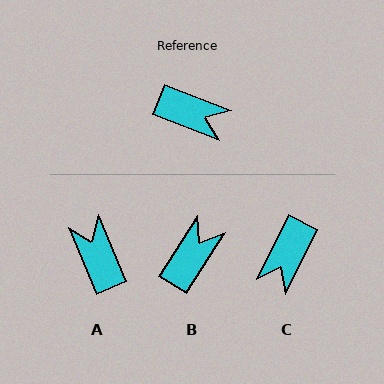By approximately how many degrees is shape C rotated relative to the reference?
Approximately 95 degrees clockwise.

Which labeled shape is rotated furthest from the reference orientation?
A, about 134 degrees away.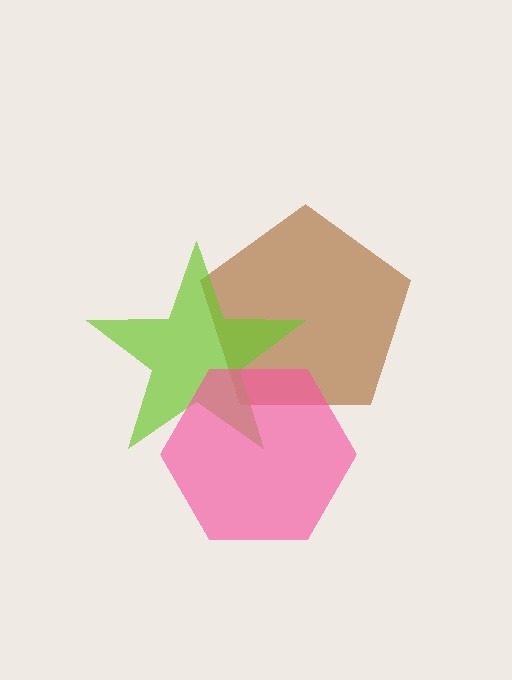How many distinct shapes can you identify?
There are 3 distinct shapes: a brown pentagon, a lime star, a pink hexagon.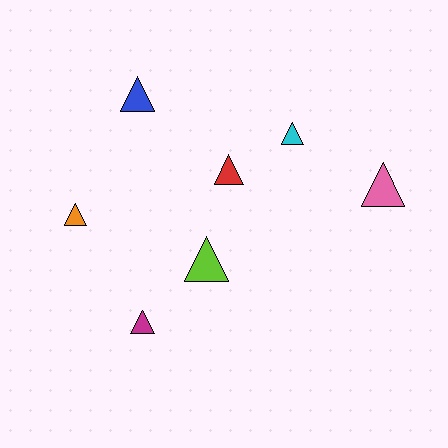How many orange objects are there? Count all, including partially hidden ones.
There is 1 orange object.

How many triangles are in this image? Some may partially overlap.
There are 7 triangles.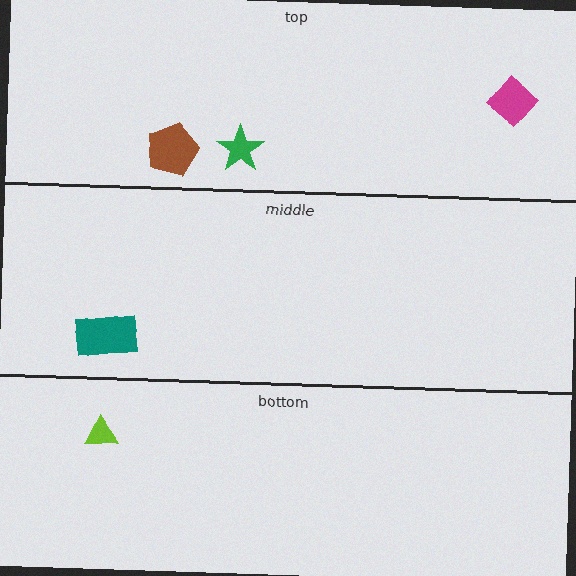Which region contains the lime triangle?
The bottom region.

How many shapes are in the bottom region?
1.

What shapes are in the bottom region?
The lime triangle.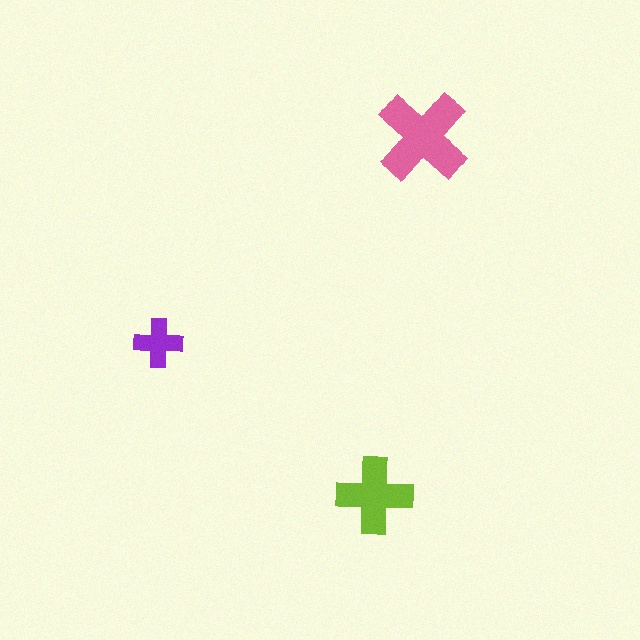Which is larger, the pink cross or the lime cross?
The pink one.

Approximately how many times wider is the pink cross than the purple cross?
About 2 times wider.